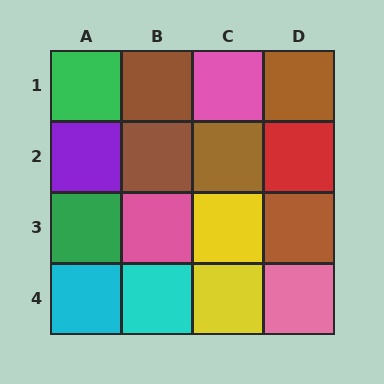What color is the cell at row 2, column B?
Brown.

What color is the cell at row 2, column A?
Purple.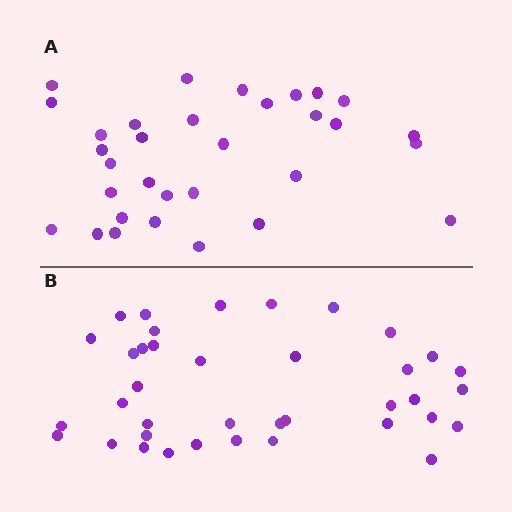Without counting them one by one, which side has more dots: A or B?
Region B (the bottom region) has more dots.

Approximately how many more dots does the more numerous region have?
Region B has about 6 more dots than region A.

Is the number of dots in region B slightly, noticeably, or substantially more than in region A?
Region B has only slightly more — the two regions are fairly close. The ratio is roughly 1.2 to 1.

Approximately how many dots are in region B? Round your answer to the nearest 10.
About 40 dots. (The exact count is 38, which rounds to 40.)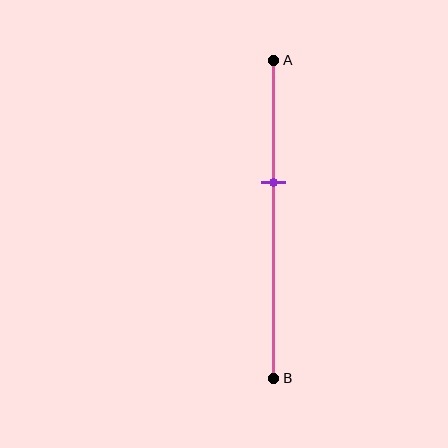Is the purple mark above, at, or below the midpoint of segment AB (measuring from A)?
The purple mark is above the midpoint of segment AB.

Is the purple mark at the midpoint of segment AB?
No, the mark is at about 40% from A, not at the 50% midpoint.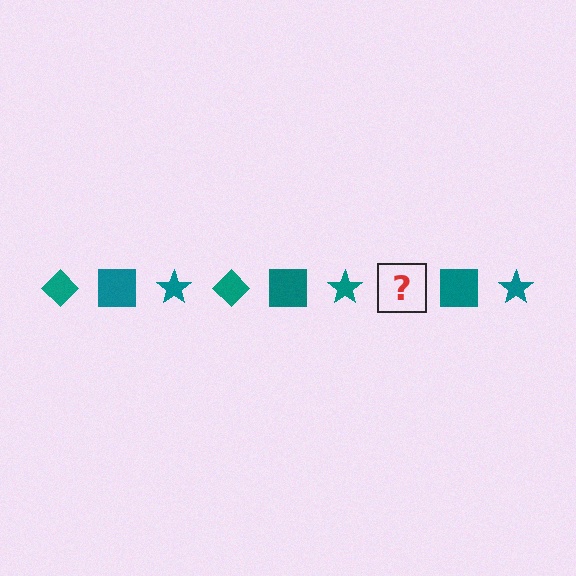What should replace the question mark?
The question mark should be replaced with a teal diamond.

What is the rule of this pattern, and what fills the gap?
The rule is that the pattern cycles through diamond, square, star shapes in teal. The gap should be filled with a teal diamond.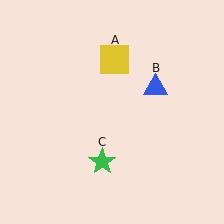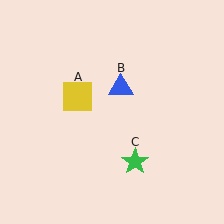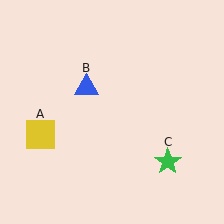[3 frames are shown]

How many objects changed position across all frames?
3 objects changed position: yellow square (object A), blue triangle (object B), green star (object C).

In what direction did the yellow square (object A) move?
The yellow square (object A) moved down and to the left.